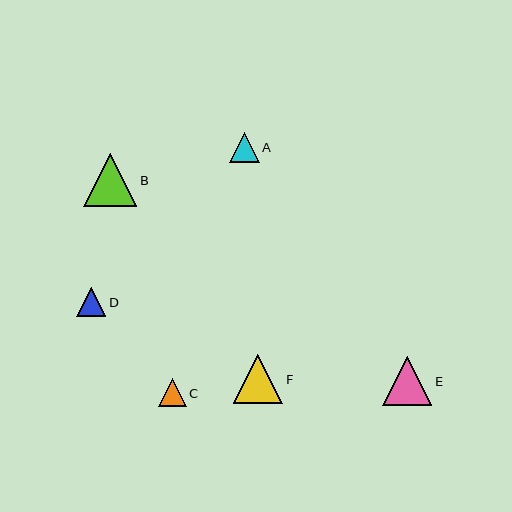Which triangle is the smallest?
Triangle C is the smallest with a size of approximately 28 pixels.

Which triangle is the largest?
Triangle B is the largest with a size of approximately 54 pixels.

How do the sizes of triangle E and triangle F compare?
Triangle E and triangle F are approximately the same size.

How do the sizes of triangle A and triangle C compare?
Triangle A and triangle C are approximately the same size.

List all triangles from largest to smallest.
From largest to smallest: B, E, F, A, D, C.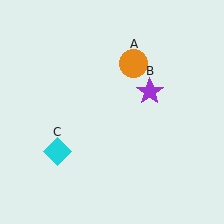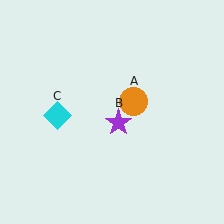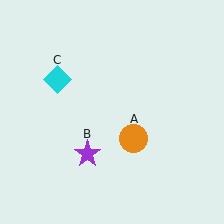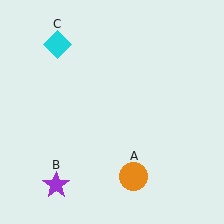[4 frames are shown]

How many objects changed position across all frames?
3 objects changed position: orange circle (object A), purple star (object B), cyan diamond (object C).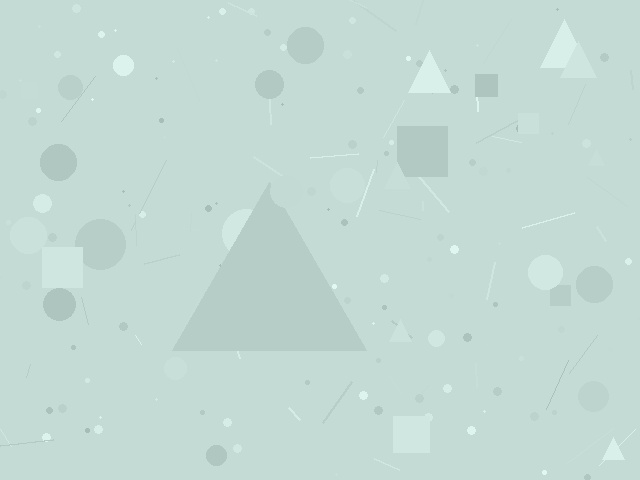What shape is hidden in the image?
A triangle is hidden in the image.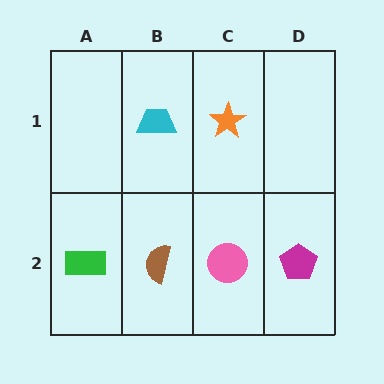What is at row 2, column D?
A magenta pentagon.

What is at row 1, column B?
A cyan trapezoid.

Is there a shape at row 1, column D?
No, that cell is empty.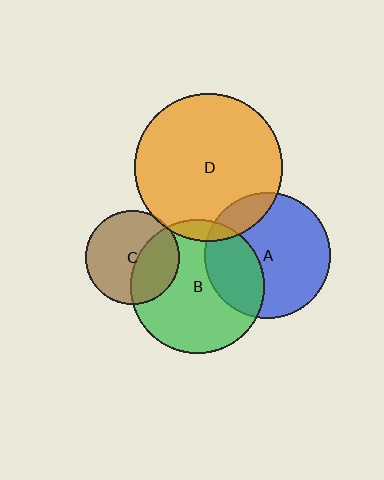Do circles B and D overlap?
Yes.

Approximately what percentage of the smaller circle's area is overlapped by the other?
Approximately 10%.